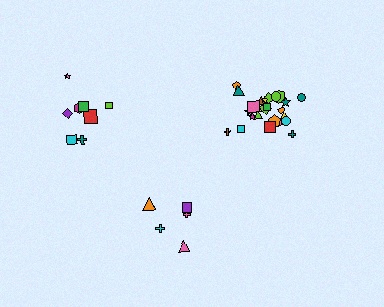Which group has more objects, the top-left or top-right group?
The top-right group.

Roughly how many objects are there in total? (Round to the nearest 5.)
Roughly 40 objects in total.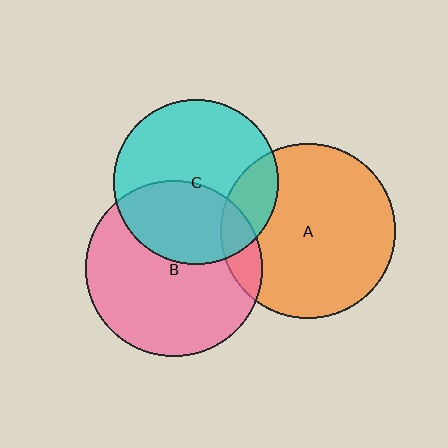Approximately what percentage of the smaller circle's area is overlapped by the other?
Approximately 20%.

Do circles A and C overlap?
Yes.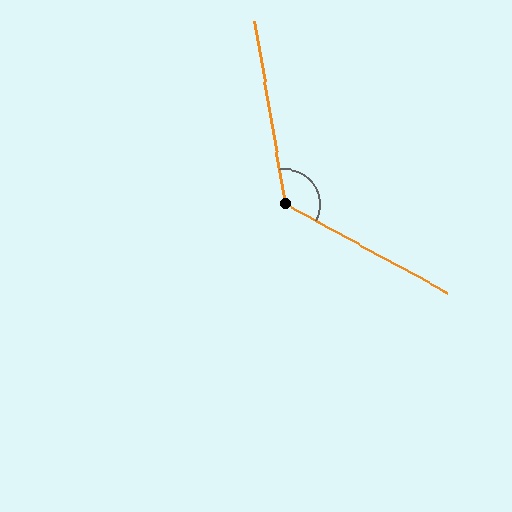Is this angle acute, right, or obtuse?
It is obtuse.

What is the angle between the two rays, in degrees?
Approximately 128 degrees.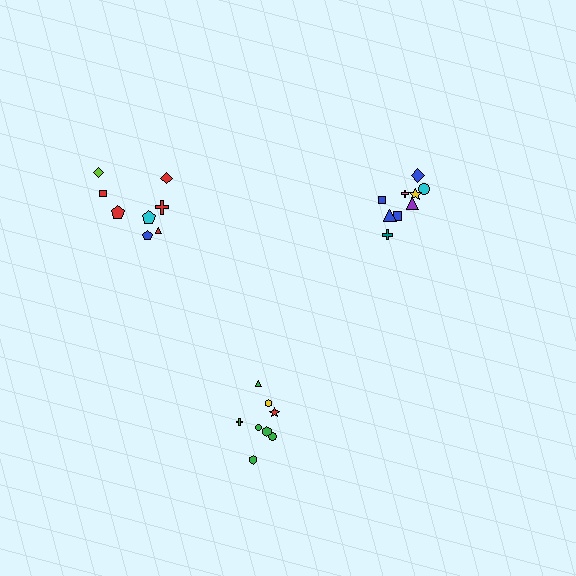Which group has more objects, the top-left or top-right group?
The top-right group.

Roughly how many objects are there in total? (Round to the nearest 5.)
Roughly 25 objects in total.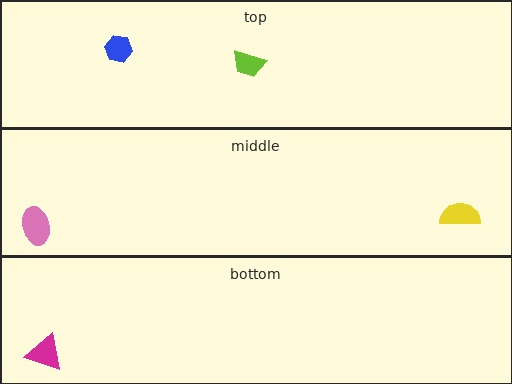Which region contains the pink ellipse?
The middle region.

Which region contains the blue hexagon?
The top region.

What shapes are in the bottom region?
The magenta triangle.